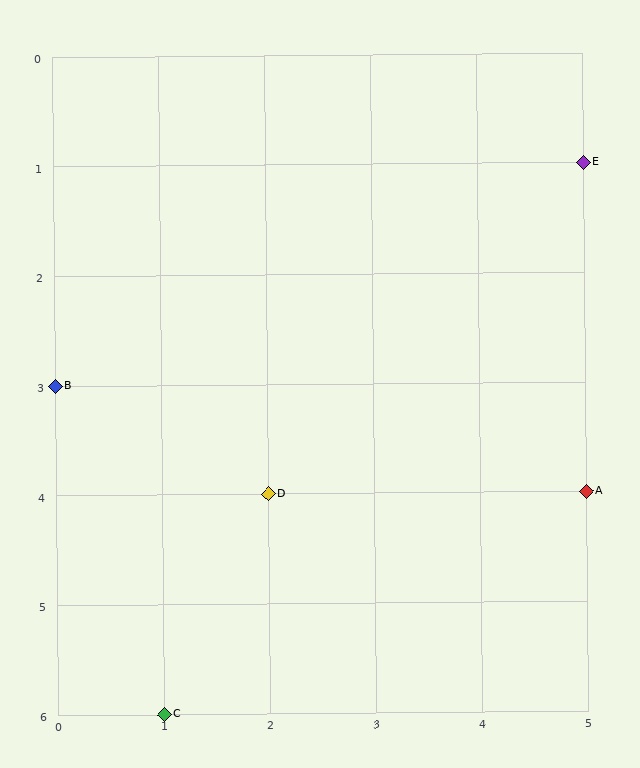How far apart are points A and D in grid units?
Points A and D are 3 columns apart.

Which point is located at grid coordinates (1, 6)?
Point C is at (1, 6).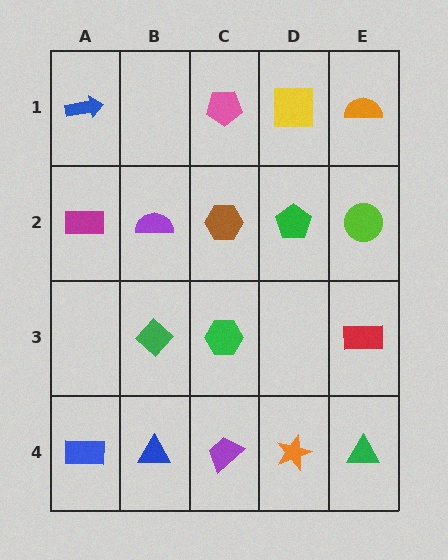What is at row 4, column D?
An orange star.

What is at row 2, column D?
A green pentagon.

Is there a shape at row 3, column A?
No, that cell is empty.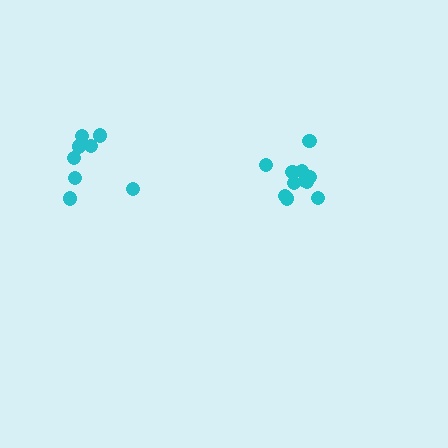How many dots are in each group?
Group 1: 11 dots, Group 2: 8 dots (19 total).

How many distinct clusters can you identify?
There are 2 distinct clusters.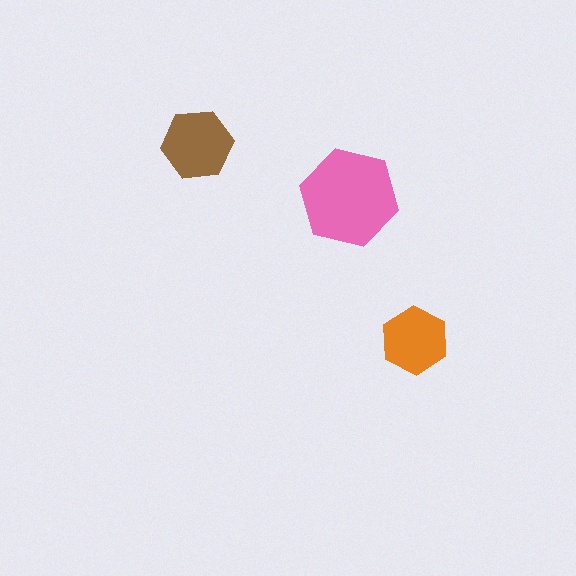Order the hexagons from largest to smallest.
the pink one, the brown one, the orange one.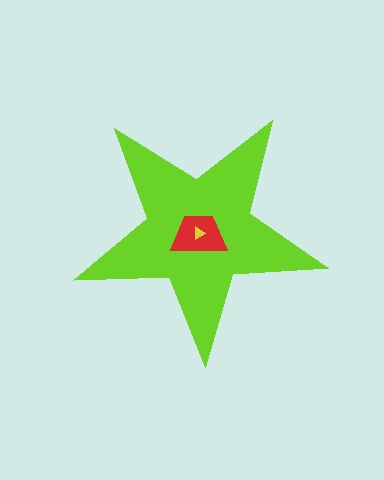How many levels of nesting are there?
3.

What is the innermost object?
The yellow triangle.